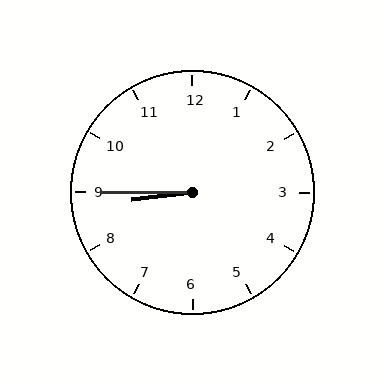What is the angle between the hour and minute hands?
Approximately 8 degrees.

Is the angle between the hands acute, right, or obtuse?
It is acute.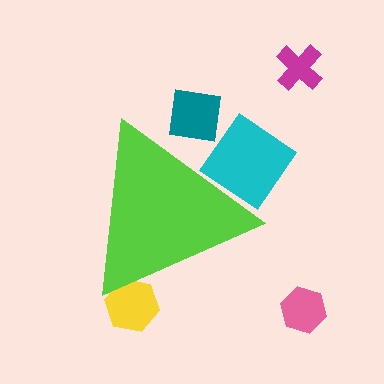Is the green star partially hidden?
Yes, the green star is partially hidden behind the lime triangle.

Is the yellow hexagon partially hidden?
Yes, the yellow hexagon is partially hidden behind the lime triangle.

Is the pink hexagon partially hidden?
No, the pink hexagon is fully visible.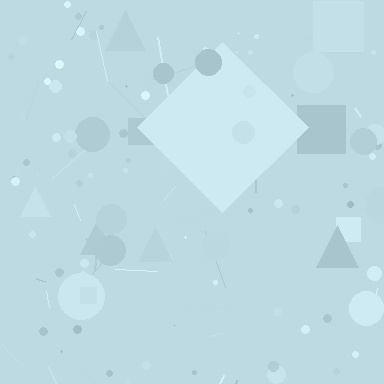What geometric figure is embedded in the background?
A diamond is embedded in the background.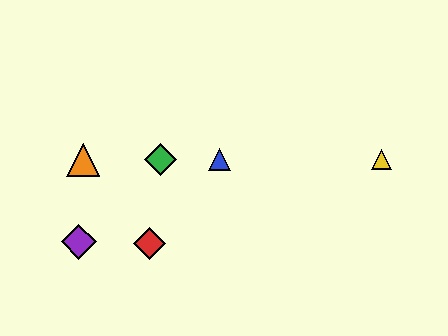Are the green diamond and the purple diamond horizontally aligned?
No, the green diamond is at y≈160 and the purple diamond is at y≈242.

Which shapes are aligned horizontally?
The blue triangle, the green diamond, the yellow triangle, the orange triangle are aligned horizontally.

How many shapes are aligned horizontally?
4 shapes (the blue triangle, the green diamond, the yellow triangle, the orange triangle) are aligned horizontally.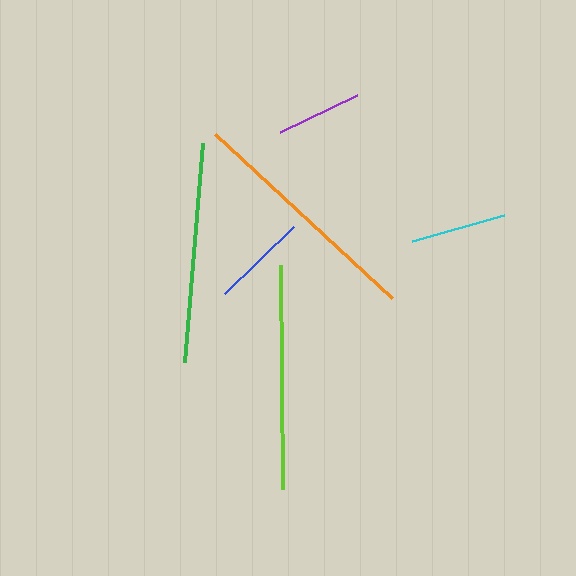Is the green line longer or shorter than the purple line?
The green line is longer than the purple line.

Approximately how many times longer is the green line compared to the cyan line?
The green line is approximately 2.3 times the length of the cyan line.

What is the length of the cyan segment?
The cyan segment is approximately 95 pixels long.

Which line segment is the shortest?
The purple line is the shortest at approximately 86 pixels.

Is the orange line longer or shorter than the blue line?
The orange line is longer than the blue line.